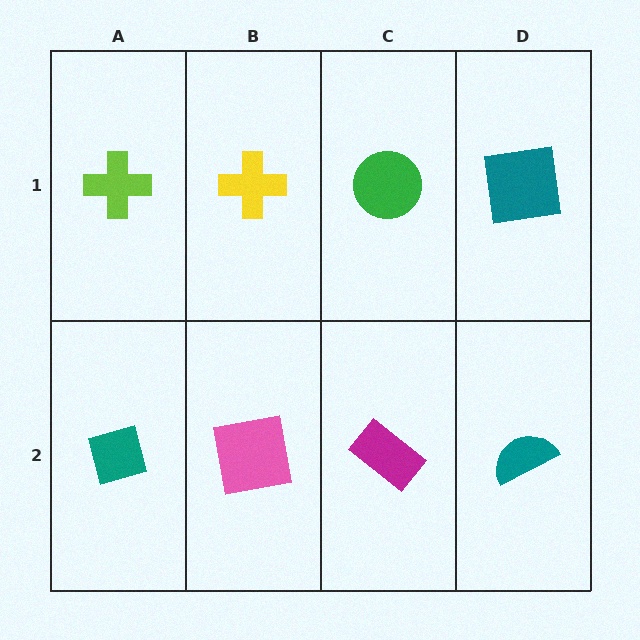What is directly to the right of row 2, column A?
A pink square.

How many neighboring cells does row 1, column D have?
2.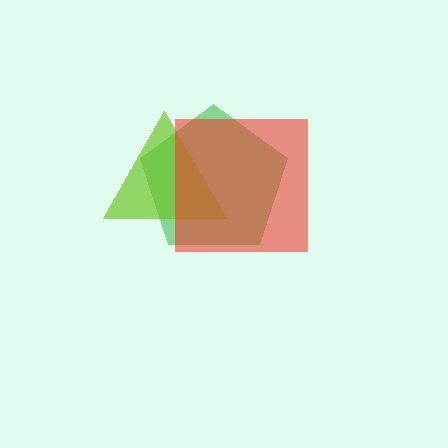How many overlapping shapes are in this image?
There are 3 overlapping shapes in the image.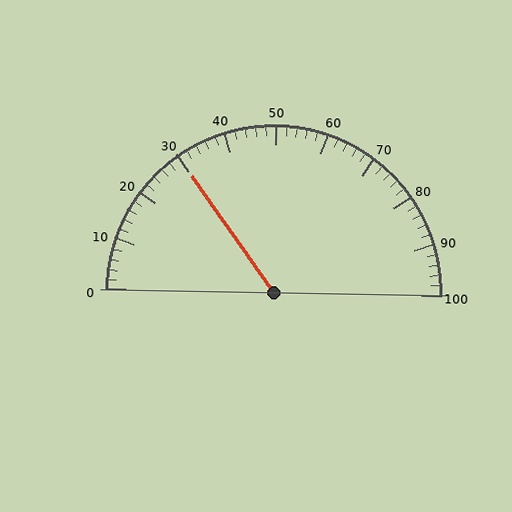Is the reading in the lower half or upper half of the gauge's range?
The reading is in the lower half of the range (0 to 100).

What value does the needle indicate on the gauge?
The needle indicates approximately 30.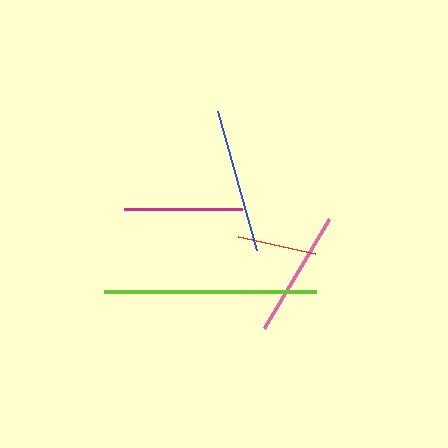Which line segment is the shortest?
The red line is the shortest at approximately 79 pixels.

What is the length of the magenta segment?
The magenta segment is approximately 118 pixels long.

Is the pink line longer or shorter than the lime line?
The lime line is longer than the pink line.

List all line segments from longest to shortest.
From longest to shortest: lime, blue, pink, magenta, red.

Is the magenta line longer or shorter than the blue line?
The blue line is longer than the magenta line.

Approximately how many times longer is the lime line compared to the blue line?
The lime line is approximately 1.5 times the length of the blue line.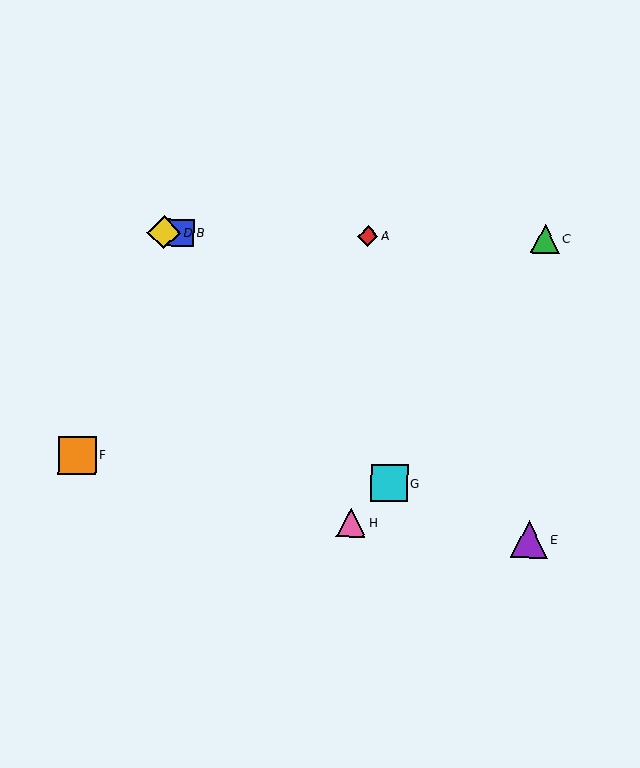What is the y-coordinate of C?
Object C is at y≈239.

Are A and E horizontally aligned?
No, A is at y≈236 and E is at y≈540.